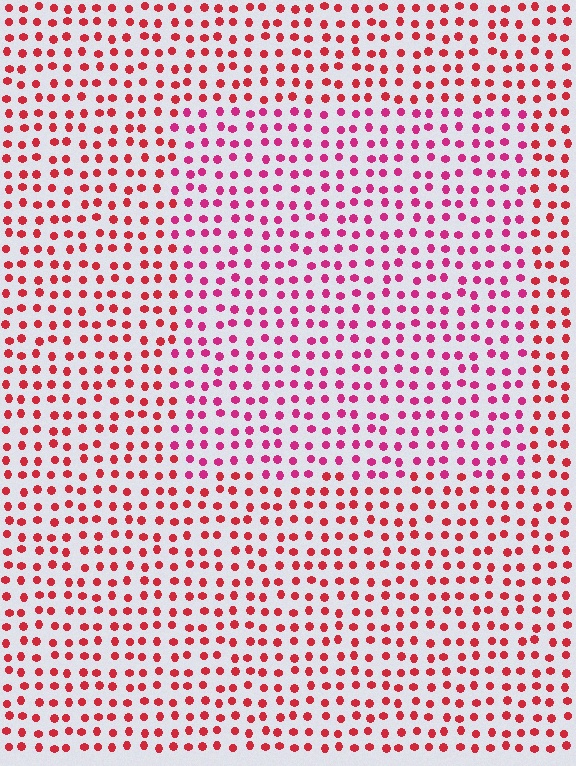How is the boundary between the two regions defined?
The boundary is defined purely by a slight shift in hue (about 28 degrees). Spacing, size, and orientation are identical on both sides.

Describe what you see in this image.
The image is filled with small red elements in a uniform arrangement. A rectangle-shaped region is visible where the elements are tinted to a slightly different hue, forming a subtle color boundary.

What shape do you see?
I see a rectangle.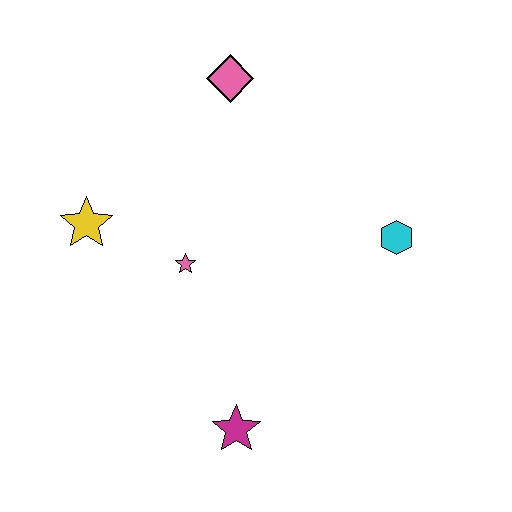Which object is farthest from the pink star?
The cyan hexagon is farthest from the pink star.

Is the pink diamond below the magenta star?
No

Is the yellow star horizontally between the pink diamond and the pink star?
No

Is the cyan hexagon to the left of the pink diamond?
No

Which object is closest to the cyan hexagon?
The pink star is closest to the cyan hexagon.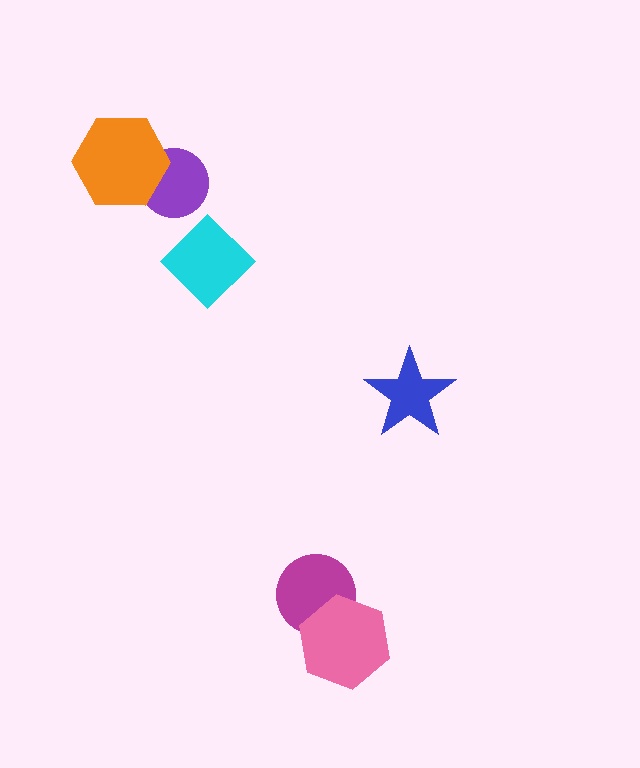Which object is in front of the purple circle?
The orange hexagon is in front of the purple circle.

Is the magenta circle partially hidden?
Yes, it is partially covered by another shape.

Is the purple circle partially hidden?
Yes, it is partially covered by another shape.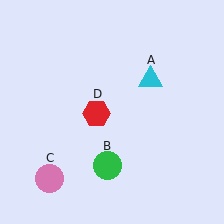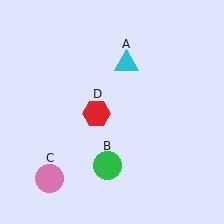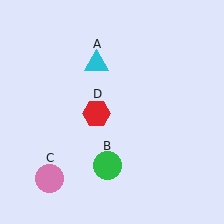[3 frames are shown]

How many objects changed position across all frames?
1 object changed position: cyan triangle (object A).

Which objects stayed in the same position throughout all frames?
Green circle (object B) and pink circle (object C) and red hexagon (object D) remained stationary.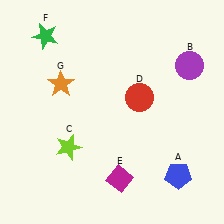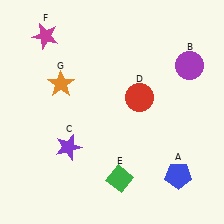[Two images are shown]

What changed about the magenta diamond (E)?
In Image 1, E is magenta. In Image 2, it changed to green.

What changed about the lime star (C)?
In Image 1, C is lime. In Image 2, it changed to purple.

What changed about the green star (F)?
In Image 1, F is green. In Image 2, it changed to magenta.